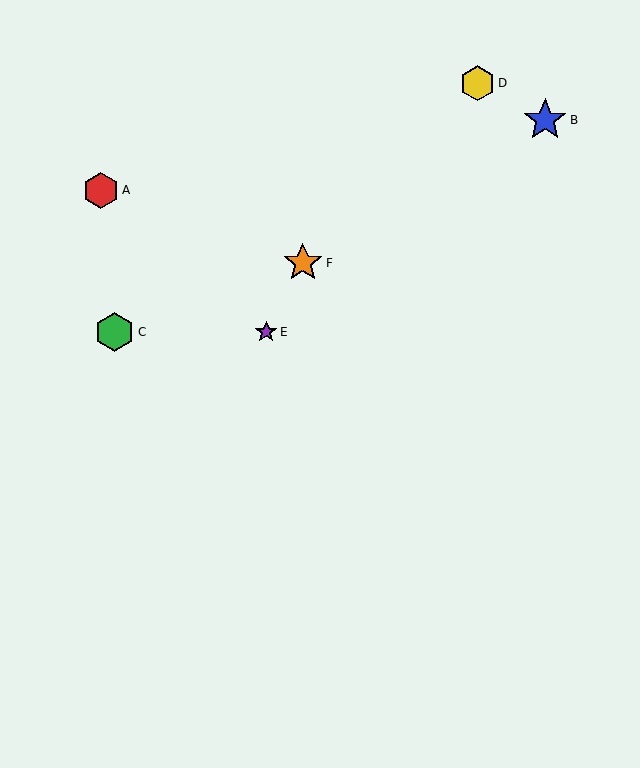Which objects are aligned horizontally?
Objects C, E are aligned horizontally.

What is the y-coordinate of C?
Object C is at y≈332.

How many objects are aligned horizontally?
2 objects (C, E) are aligned horizontally.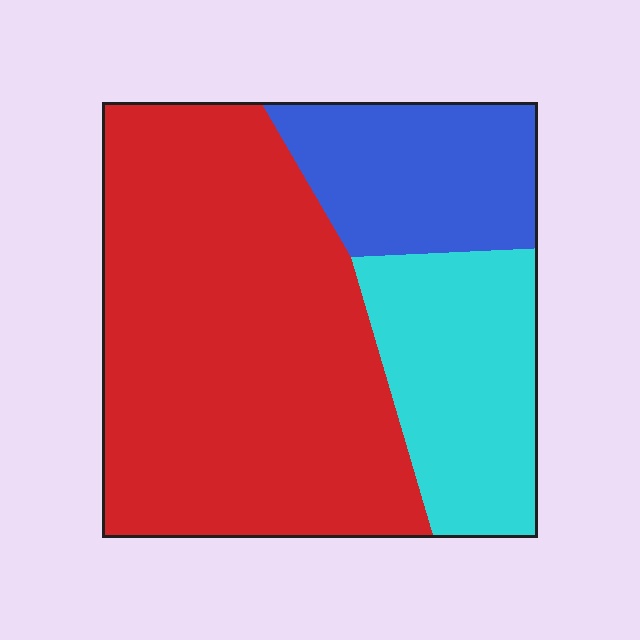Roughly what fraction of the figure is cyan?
Cyan takes up about one fifth (1/5) of the figure.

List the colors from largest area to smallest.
From largest to smallest: red, cyan, blue.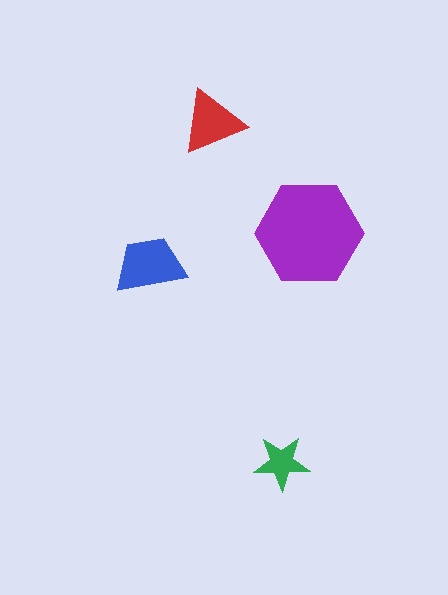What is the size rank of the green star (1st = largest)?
4th.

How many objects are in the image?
There are 4 objects in the image.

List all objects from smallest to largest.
The green star, the red triangle, the blue trapezoid, the purple hexagon.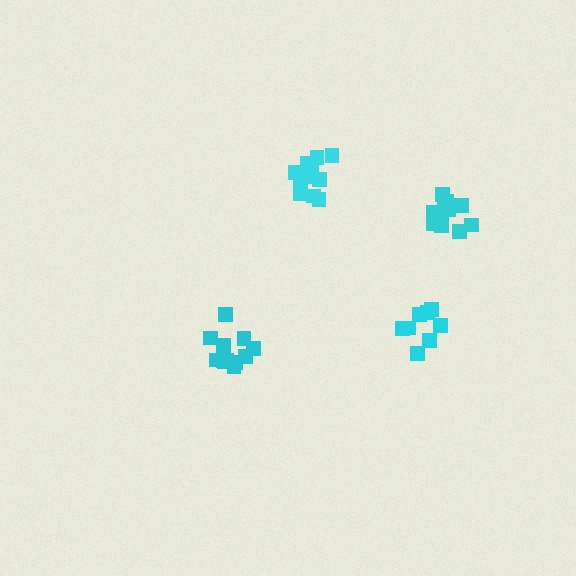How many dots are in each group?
Group 1: 8 dots, Group 2: 13 dots, Group 3: 13 dots, Group 4: 12 dots (46 total).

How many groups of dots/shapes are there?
There are 4 groups.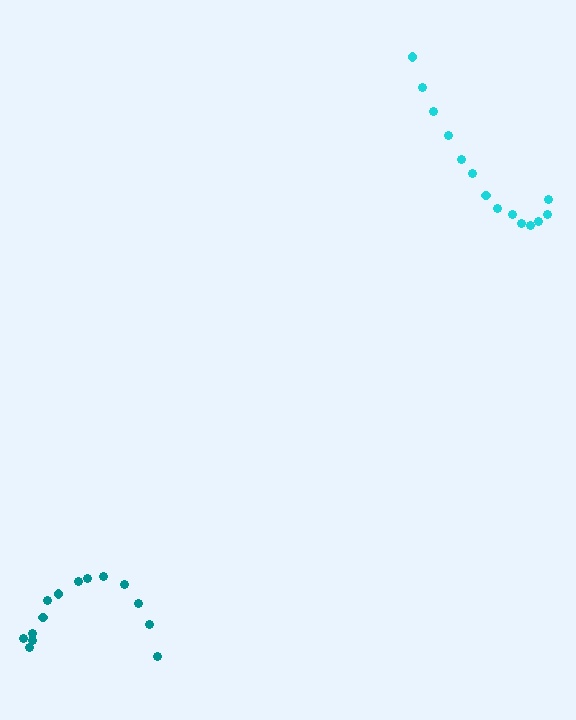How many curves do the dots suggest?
There are 2 distinct paths.